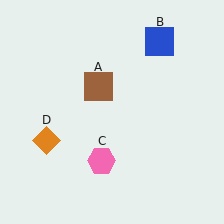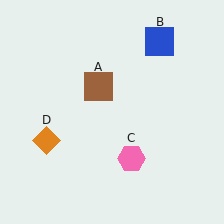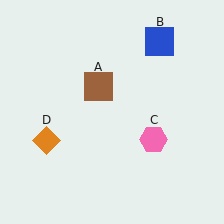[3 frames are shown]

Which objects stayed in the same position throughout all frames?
Brown square (object A) and blue square (object B) and orange diamond (object D) remained stationary.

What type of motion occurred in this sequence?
The pink hexagon (object C) rotated counterclockwise around the center of the scene.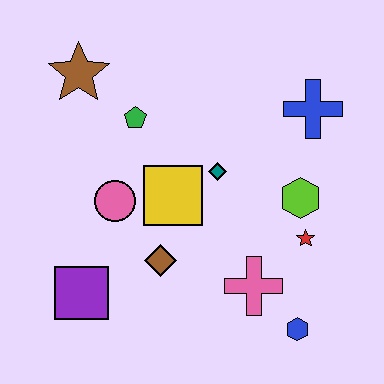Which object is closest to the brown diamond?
The yellow square is closest to the brown diamond.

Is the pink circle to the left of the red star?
Yes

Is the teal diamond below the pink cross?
No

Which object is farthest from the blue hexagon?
The brown star is farthest from the blue hexagon.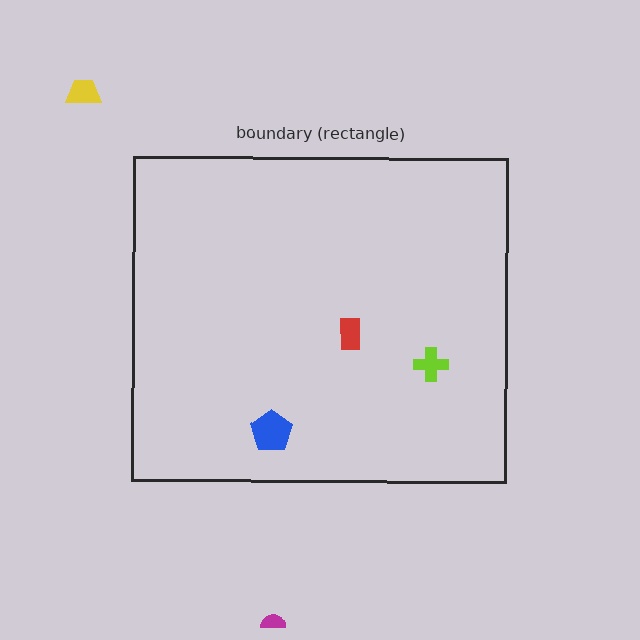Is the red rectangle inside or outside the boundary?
Inside.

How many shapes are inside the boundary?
3 inside, 2 outside.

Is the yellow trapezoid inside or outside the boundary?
Outside.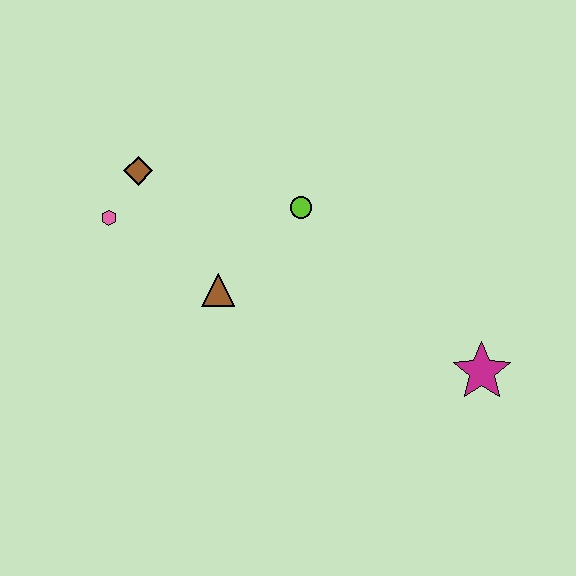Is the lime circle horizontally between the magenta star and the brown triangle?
Yes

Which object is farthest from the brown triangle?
The magenta star is farthest from the brown triangle.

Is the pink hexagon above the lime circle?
No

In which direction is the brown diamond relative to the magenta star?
The brown diamond is to the left of the magenta star.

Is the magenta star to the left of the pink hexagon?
No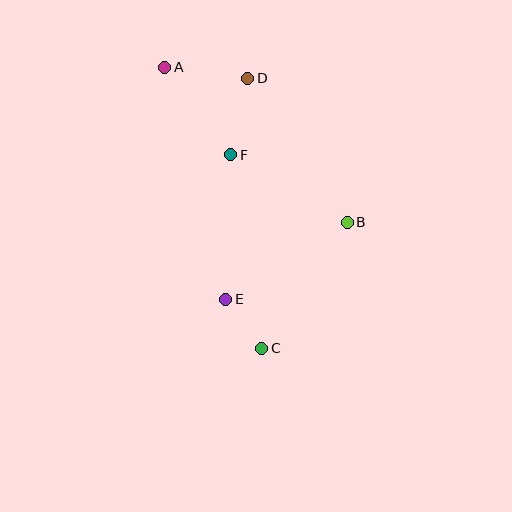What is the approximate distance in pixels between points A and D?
The distance between A and D is approximately 84 pixels.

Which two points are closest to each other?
Points C and E are closest to each other.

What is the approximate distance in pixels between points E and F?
The distance between E and F is approximately 145 pixels.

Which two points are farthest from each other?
Points A and C are farthest from each other.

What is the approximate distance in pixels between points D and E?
The distance between D and E is approximately 222 pixels.